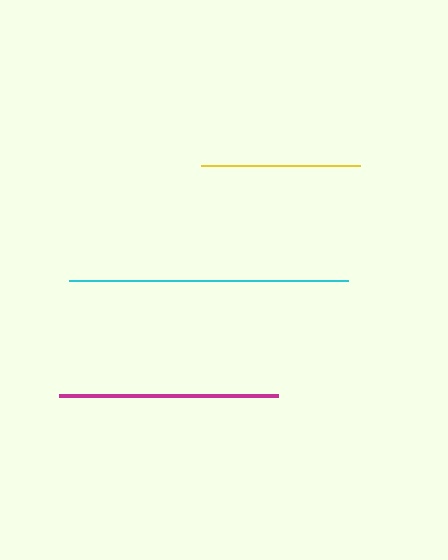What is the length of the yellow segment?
The yellow segment is approximately 159 pixels long.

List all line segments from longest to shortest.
From longest to shortest: cyan, magenta, yellow.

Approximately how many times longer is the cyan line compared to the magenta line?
The cyan line is approximately 1.3 times the length of the magenta line.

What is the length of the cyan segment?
The cyan segment is approximately 278 pixels long.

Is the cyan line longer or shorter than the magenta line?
The cyan line is longer than the magenta line.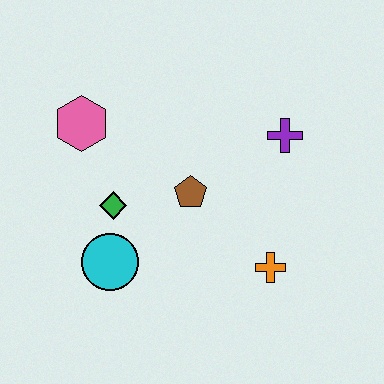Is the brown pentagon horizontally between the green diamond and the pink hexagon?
No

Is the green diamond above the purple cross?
No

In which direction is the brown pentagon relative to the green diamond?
The brown pentagon is to the right of the green diamond.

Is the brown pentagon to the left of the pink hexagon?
No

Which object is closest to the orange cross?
The brown pentagon is closest to the orange cross.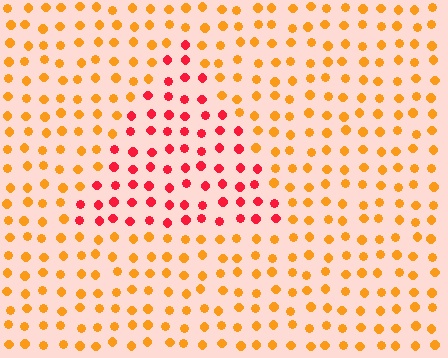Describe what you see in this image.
The image is filled with small orange elements in a uniform arrangement. A triangle-shaped region is visible where the elements are tinted to a slightly different hue, forming a subtle color boundary.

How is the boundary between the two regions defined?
The boundary is defined purely by a slight shift in hue (about 44 degrees). Spacing, size, and orientation are identical on both sides.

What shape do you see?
I see a triangle.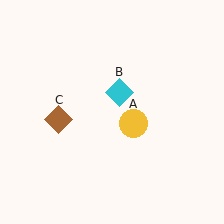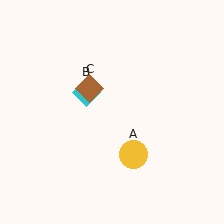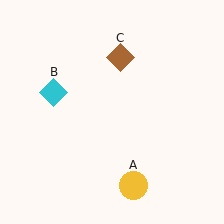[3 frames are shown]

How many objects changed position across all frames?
3 objects changed position: yellow circle (object A), cyan diamond (object B), brown diamond (object C).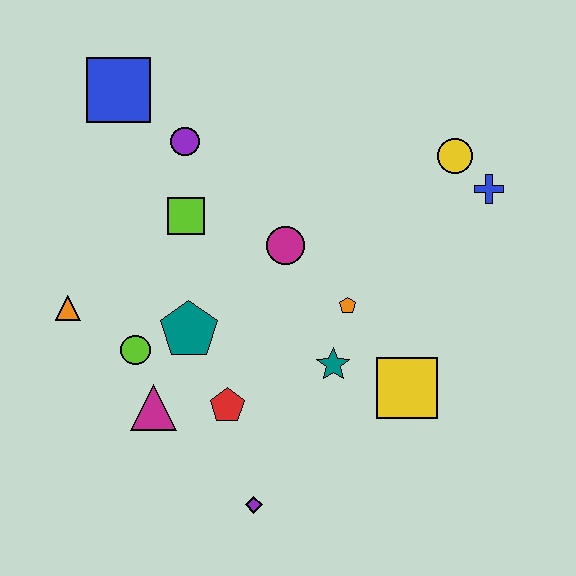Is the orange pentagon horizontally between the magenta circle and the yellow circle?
Yes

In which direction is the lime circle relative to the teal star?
The lime circle is to the left of the teal star.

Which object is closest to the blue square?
The purple circle is closest to the blue square.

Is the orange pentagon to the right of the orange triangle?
Yes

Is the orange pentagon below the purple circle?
Yes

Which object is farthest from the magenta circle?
The purple diamond is farthest from the magenta circle.